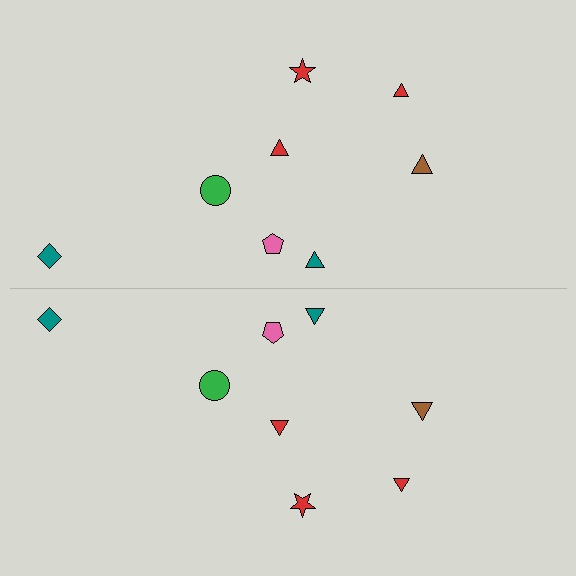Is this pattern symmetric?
Yes, this pattern has bilateral (reflection) symmetry.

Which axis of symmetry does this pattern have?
The pattern has a horizontal axis of symmetry running through the center of the image.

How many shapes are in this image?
There are 16 shapes in this image.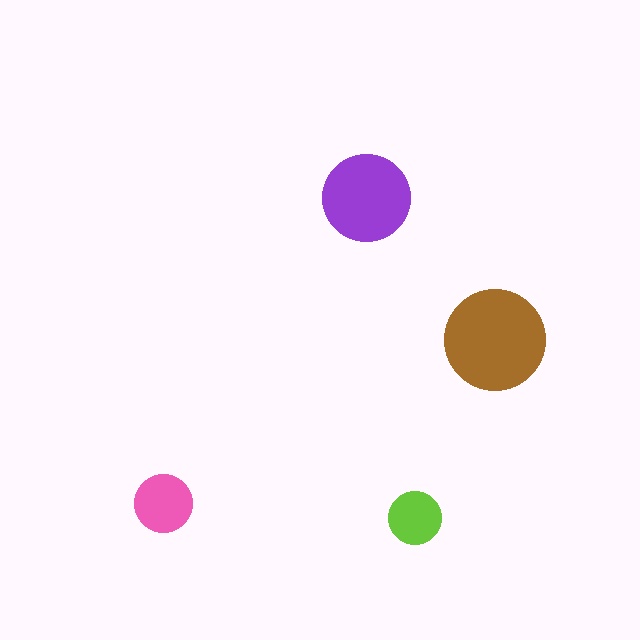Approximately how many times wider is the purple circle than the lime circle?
About 1.5 times wider.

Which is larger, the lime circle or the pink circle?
The pink one.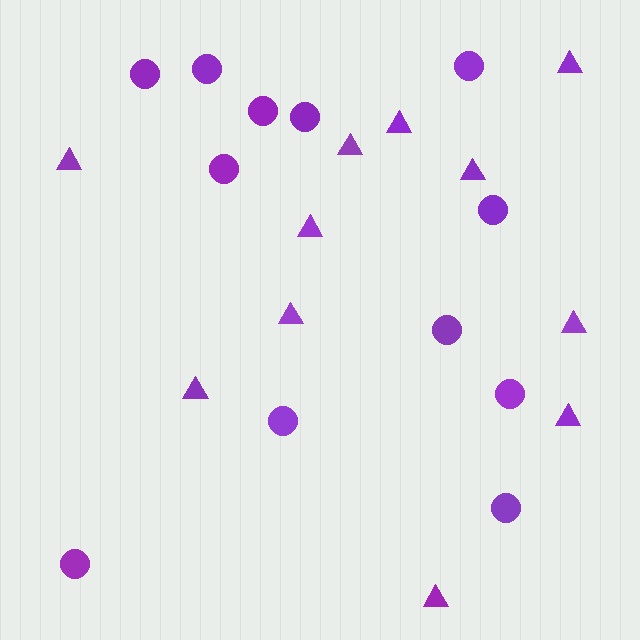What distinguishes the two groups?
There are 2 groups: one group of circles (12) and one group of triangles (11).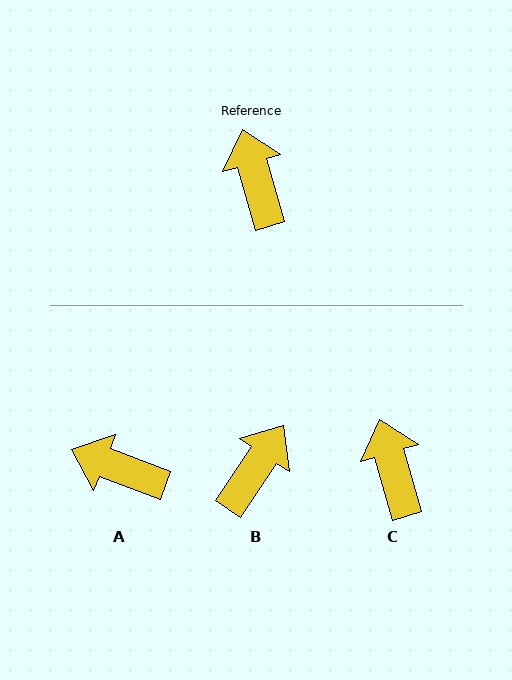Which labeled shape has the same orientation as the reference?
C.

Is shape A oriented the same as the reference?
No, it is off by about 53 degrees.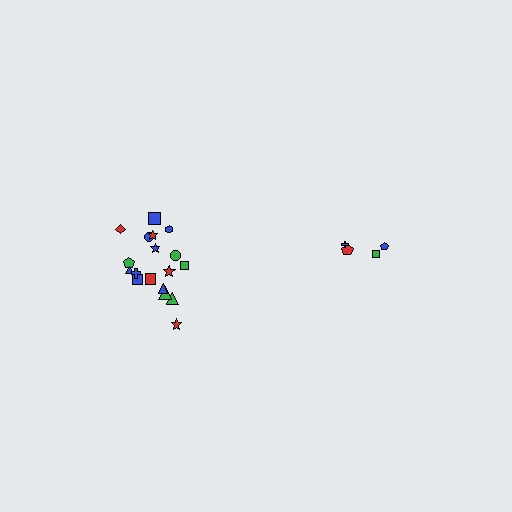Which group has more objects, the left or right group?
The left group.